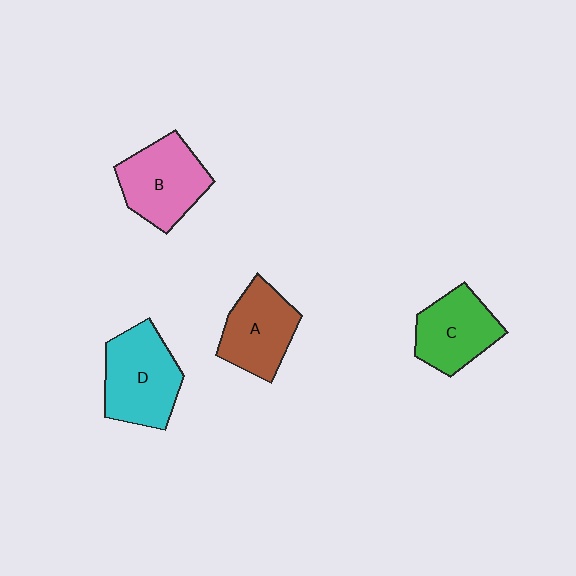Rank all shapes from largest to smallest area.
From largest to smallest: D (cyan), B (pink), A (brown), C (green).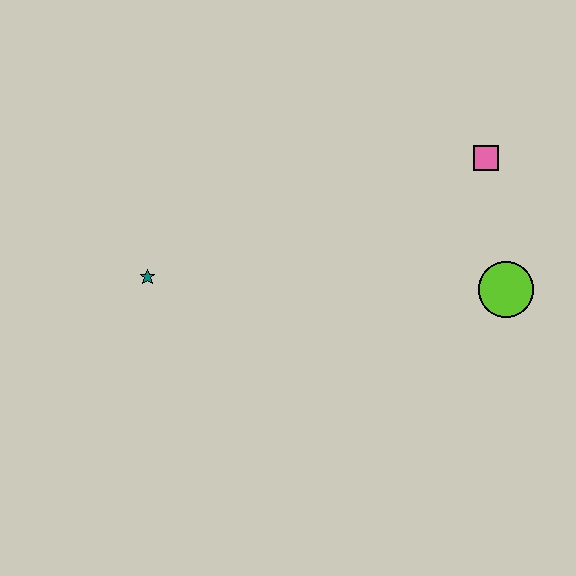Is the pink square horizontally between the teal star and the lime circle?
Yes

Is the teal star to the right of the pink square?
No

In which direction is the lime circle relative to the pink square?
The lime circle is below the pink square.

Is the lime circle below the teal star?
Yes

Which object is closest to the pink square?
The lime circle is closest to the pink square.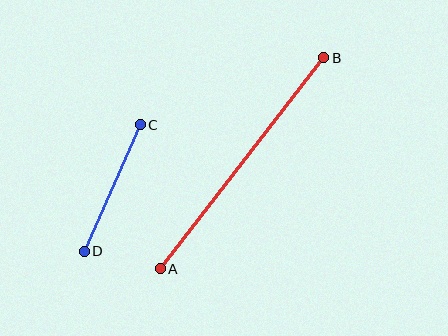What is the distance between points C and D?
The distance is approximately 138 pixels.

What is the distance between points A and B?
The distance is approximately 267 pixels.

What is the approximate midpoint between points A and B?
The midpoint is at approximately (242, 163) pixels.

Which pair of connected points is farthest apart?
Points A and B are farthest apart.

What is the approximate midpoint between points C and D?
The midpoint is at approximately (112, 188) pixels.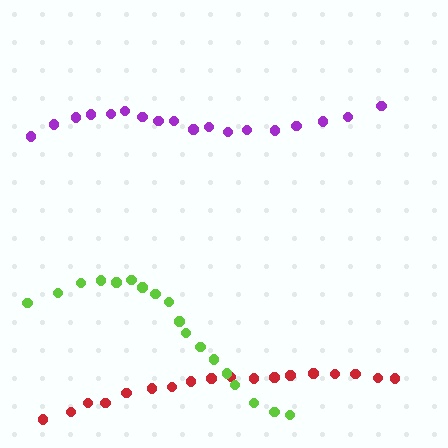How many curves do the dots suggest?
There are 3 distinct paths.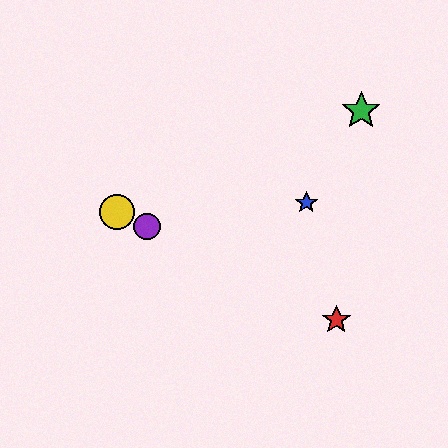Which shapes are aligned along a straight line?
The red star, the yellow circle, the purple circle are aligned along a straight line.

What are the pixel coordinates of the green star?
The green star is at (361, 111).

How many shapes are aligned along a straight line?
3 shapes (the red star, the yellow circle, the purple circle) are aligned along a straight line.